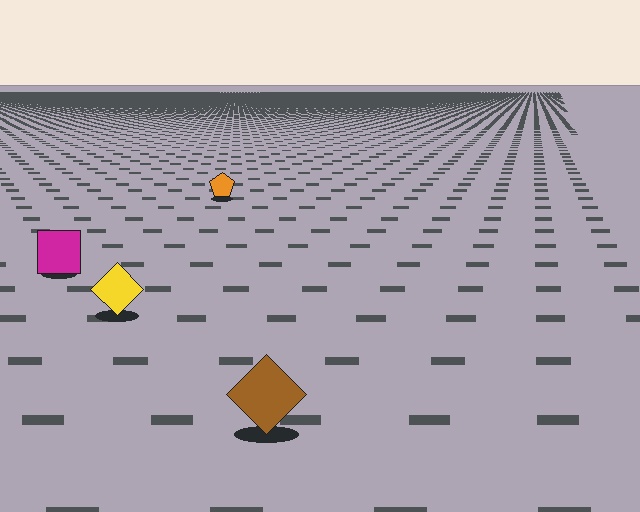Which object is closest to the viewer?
The brown diamond is closest. The texture marks near it are larger and more spread out.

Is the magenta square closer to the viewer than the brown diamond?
No. The brown diamond is closer — you can tell from the texture gradient: the ground texture is coarser near it.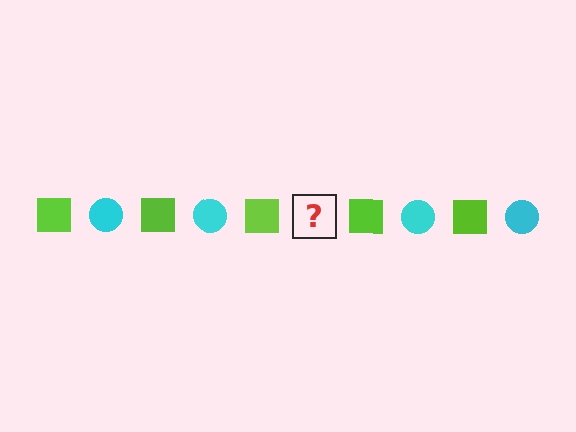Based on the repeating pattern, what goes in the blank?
The blank should be a cyan circle.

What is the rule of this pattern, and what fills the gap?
The rule is that the pattern alternates between lime square and cyan circle. The gap should be filled with a cyan circle.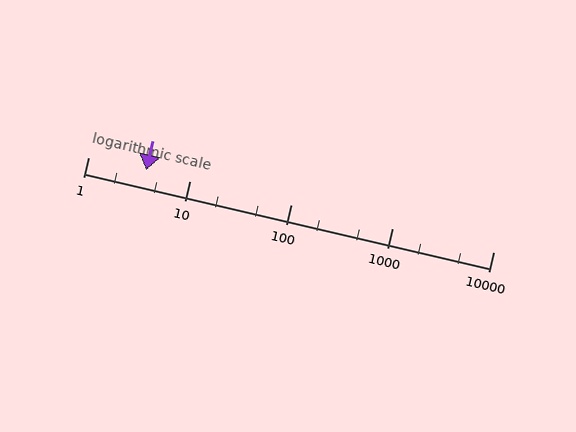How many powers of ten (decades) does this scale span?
The scale spans 4 decades, from 1 to 10000.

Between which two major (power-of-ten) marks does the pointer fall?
The pointer is between 1 and 10.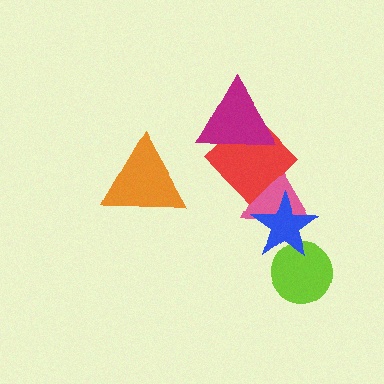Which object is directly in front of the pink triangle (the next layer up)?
The blue star is directly in front of the pink triangle.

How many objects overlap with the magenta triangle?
1 object overlaps with the magenta triangle.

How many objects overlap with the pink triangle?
2 objects overlap with the pink triangle.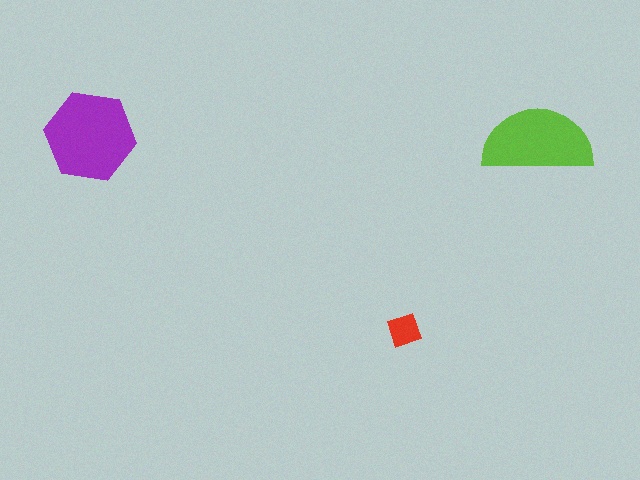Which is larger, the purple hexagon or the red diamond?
The purple hexagon.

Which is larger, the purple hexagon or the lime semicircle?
The purple hexagon.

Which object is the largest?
The purple hexagon.